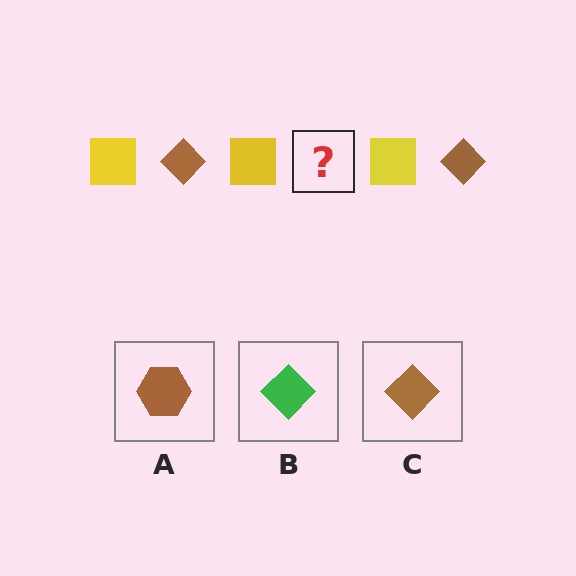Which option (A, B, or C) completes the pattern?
C.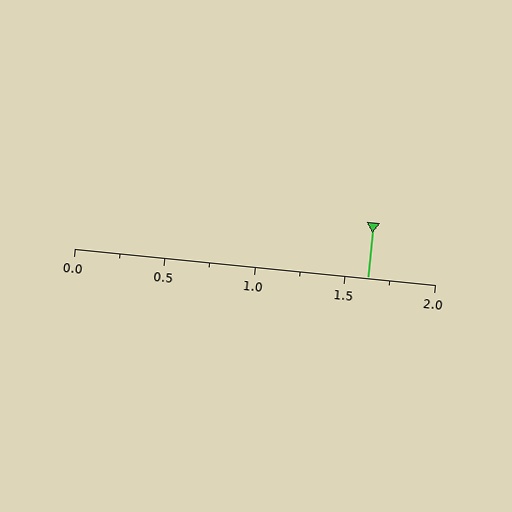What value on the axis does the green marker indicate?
The marker indicates approximately 1.62.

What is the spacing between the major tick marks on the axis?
The major ticks are spaced 0.5 apart.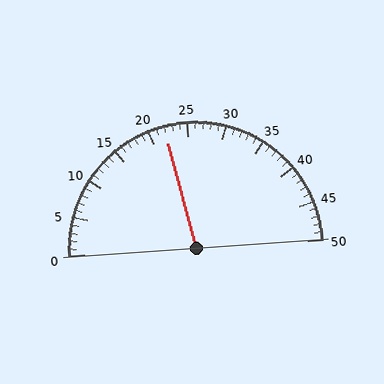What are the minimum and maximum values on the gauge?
The gauge ranges from 0 to 50.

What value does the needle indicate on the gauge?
The needle indicates approximately 22.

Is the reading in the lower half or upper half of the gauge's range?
The reading is in the lower half of the range (0 to 50).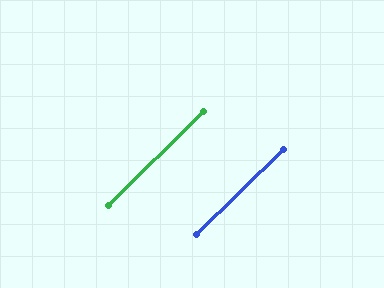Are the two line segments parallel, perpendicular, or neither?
Parallel — their directions differ by only 0.0°.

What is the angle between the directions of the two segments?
Approximately 0 degrees.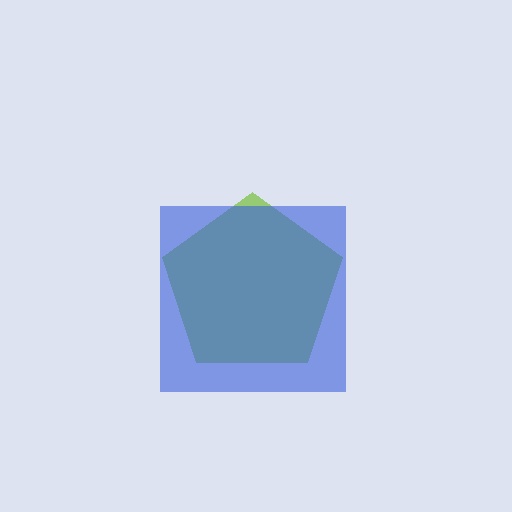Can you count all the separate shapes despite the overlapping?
Yes, there are 2 separate shapes.